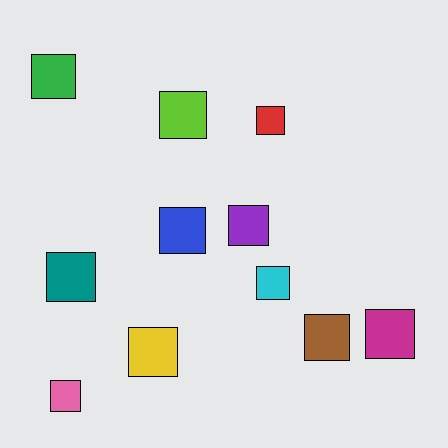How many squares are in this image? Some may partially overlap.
There are 11 squares.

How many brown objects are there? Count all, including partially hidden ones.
There is 1 brown object.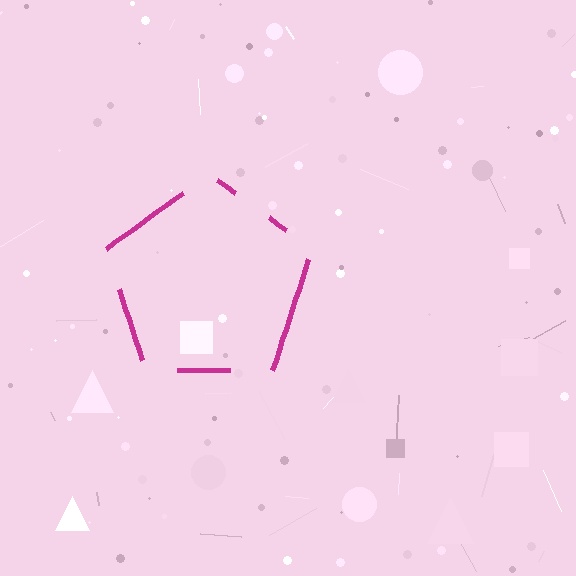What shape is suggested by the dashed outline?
The dashed outline suggests a pentagon.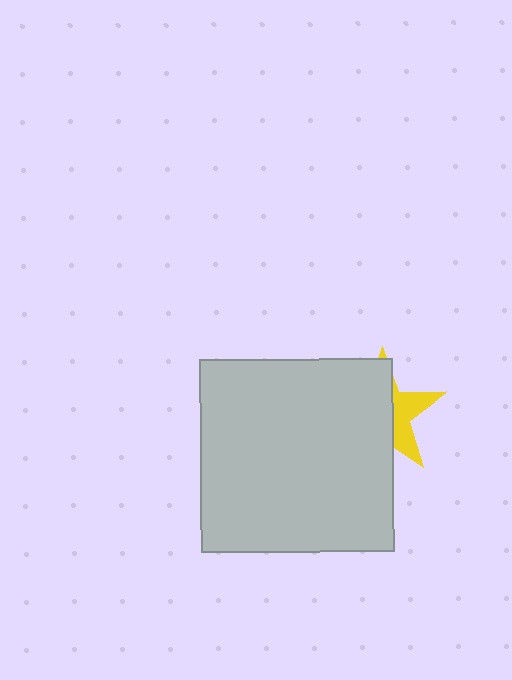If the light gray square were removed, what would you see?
You would see the complete yellow star.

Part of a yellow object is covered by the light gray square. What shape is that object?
It is a star.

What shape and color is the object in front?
The object in front is a light gray square.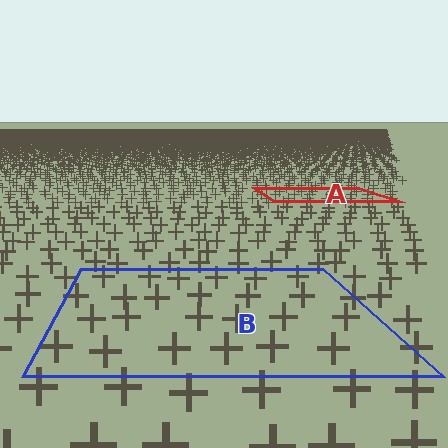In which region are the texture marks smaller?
The texture marks are smaller in region A, because it is farther away.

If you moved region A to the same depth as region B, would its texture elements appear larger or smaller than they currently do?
They would appear larger. At a closer depth, the same texture elements are projected at a bigger on-screen size.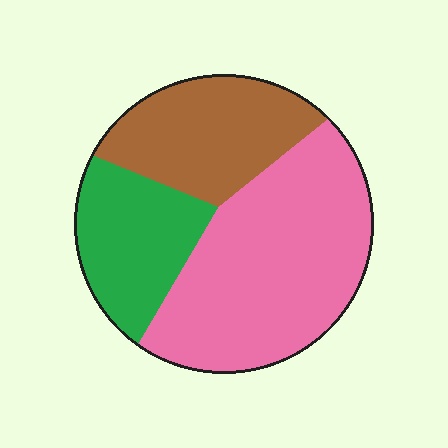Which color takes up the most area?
Pink, at roughly 50%.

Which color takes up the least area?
Green, at roughly 25%.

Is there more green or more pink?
Pink.